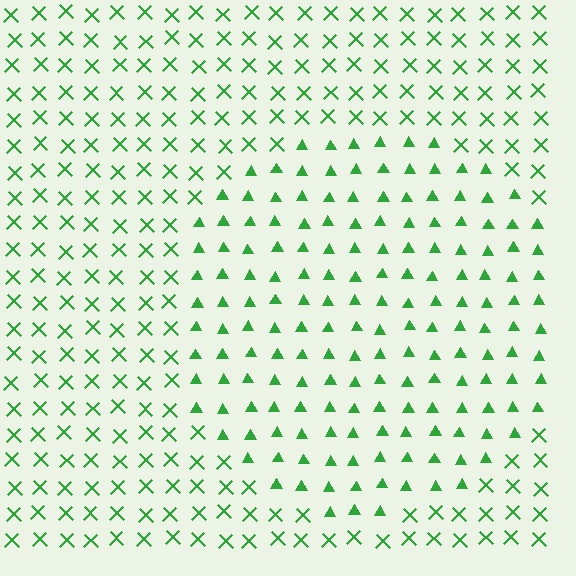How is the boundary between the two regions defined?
The boundary is defined by a change in element shape: triangles inside vs. X marks outside. All elements share the same color and spacing.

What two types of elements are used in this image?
The image uses triangles inside the circle region and X marks outside it.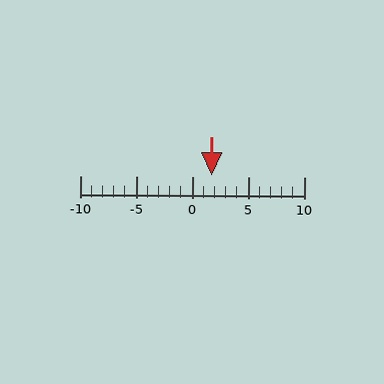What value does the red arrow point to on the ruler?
The red arrow points to approximately 2.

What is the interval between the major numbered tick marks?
The major tick marks are spaced 5 units apart.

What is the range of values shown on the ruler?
The ruler shows values from -10 to 10.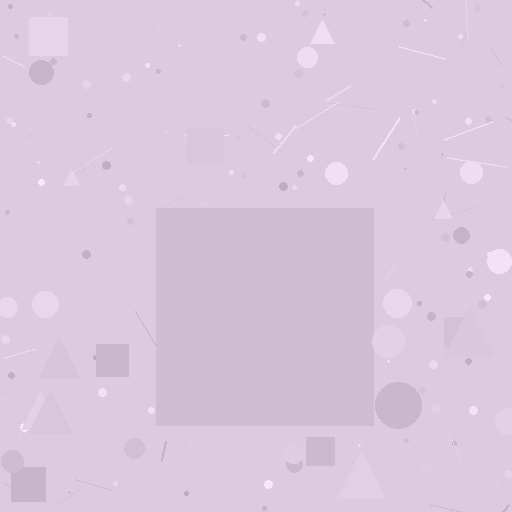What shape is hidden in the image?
A square is hidden in the image.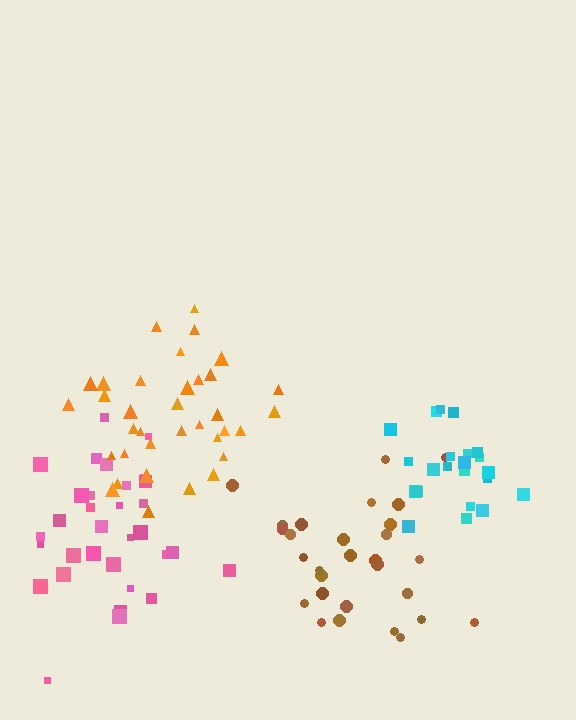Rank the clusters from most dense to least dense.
cyan, orange, pink, brown.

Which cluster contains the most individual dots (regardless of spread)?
Orange (35).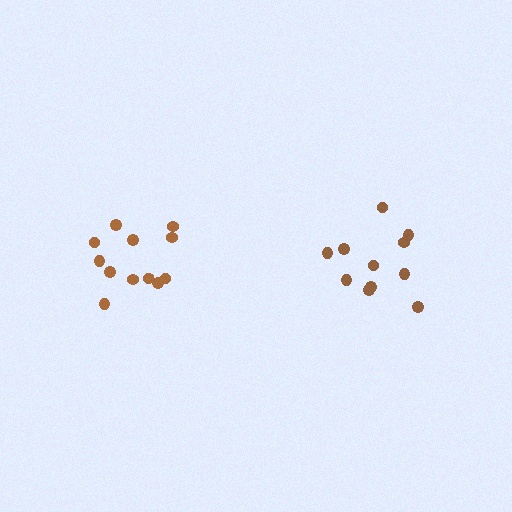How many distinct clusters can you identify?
There are 2 distinct clusters.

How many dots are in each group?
Group 1: 11 dots, Group 2: 12 dots (23 total).